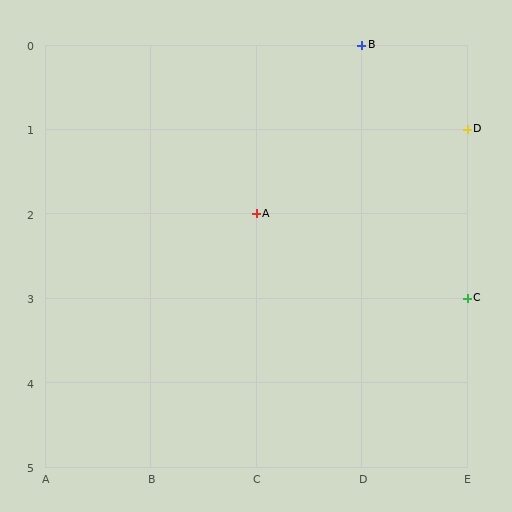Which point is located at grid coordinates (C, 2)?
Point A is at (C, 2).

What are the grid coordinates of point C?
Point C is at grid coordinates (E, 3).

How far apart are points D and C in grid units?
Points D and C are 2 rows apart.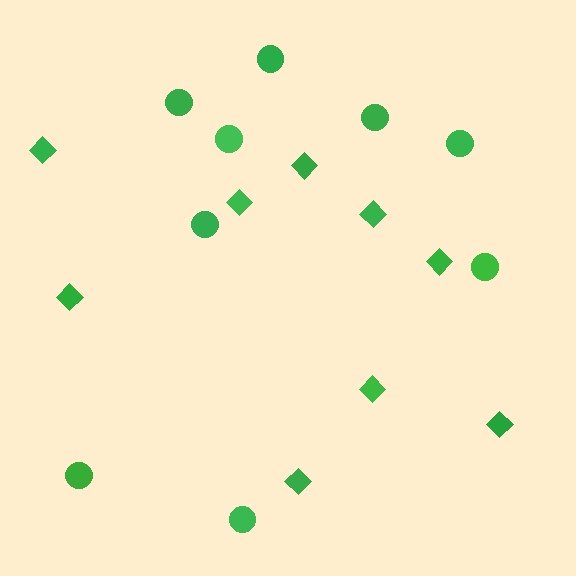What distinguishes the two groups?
There are 2 groups: one group of diamonds (9) and one group of circles (9).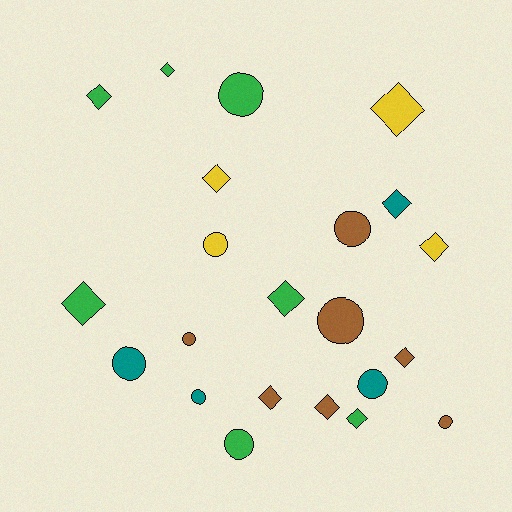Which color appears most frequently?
Brown, with 7 objects.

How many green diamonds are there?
There are 5 green diamonds.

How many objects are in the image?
There are 22 objects.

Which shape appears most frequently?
Diamond, with 12 objects.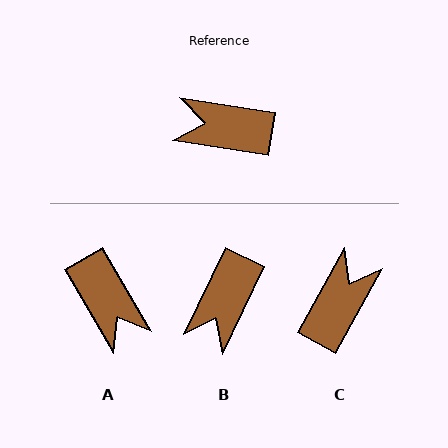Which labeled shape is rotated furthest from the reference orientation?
A, about 129 degrees away.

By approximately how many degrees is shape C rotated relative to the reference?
Approximately 111 degrees clockwise.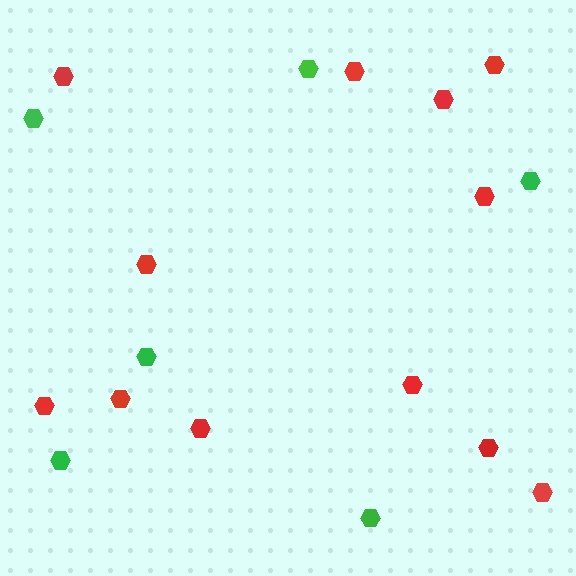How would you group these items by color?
There are 2 groups: one group of red hexagons (12) and one group of green hexagons (6).